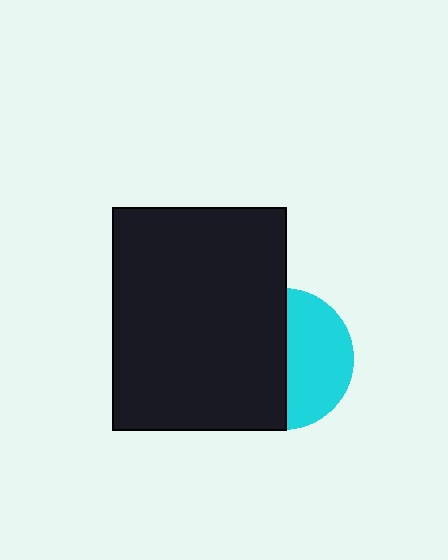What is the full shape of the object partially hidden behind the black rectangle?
The partially hidden object is a cyan circle.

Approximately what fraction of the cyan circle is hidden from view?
Roughly 54% of the cyan circle is hidden behind the black rectangle.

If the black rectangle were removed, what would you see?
You would see the complete cyan circle.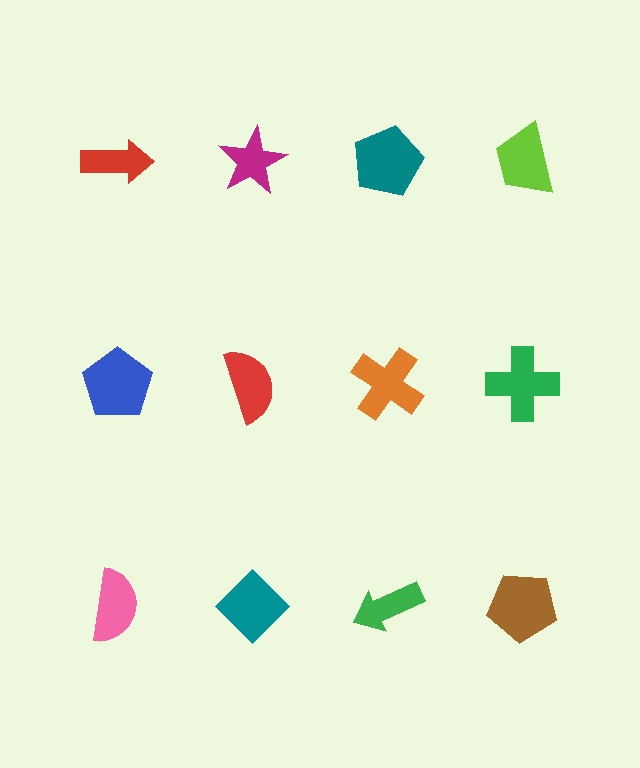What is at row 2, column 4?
A green cross.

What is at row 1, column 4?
A lime trapezoid.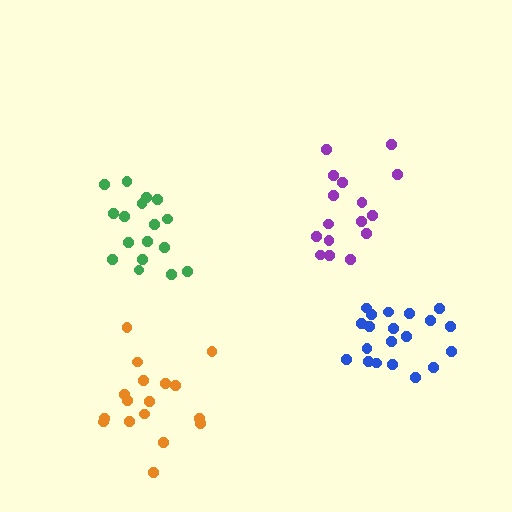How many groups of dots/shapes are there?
There are 4 groups.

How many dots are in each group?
Group 1: 20 dots, Group 2: 17 dots, Group 3: 16 dots, Group 4: 17 dots (70 total).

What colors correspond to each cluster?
The clusters are colored: blue, green, purple, orange.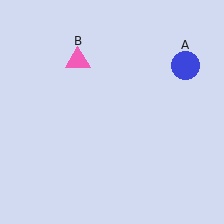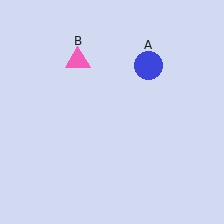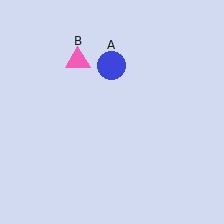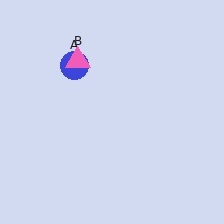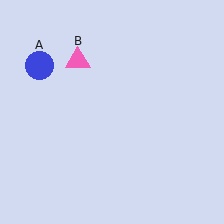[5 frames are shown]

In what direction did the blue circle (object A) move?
The blue circle (object A) moved left.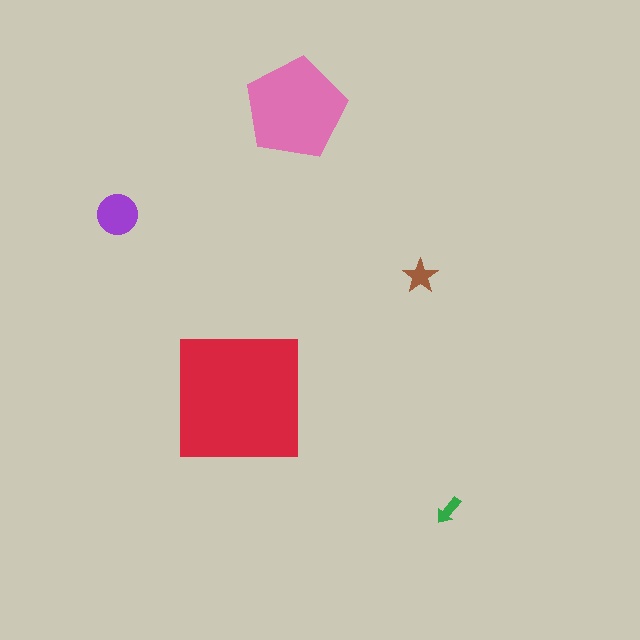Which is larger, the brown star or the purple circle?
The purple circle.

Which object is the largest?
The red square.